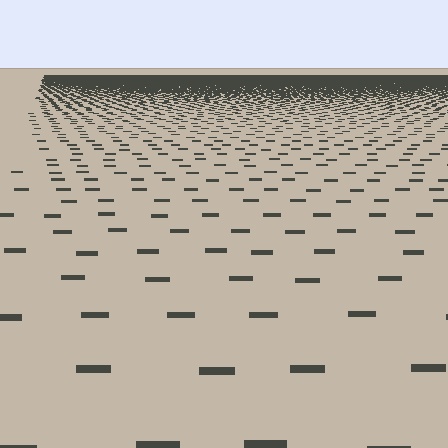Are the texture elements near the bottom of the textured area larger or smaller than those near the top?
Larger. Near the bottom, elements are closer to the viewer and appear at a bigger on-screen size.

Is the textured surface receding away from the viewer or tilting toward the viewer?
The surface is receding away from the viewer. Texture elements get smaller and denser toward the top.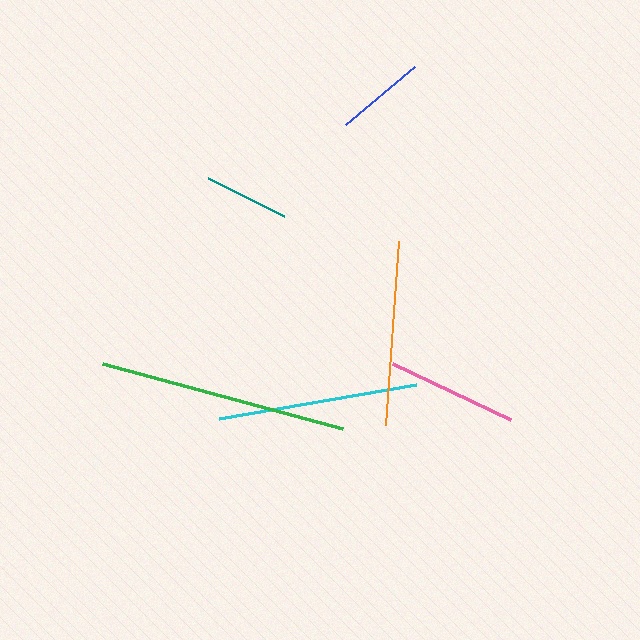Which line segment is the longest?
The green line is the longest at approximately 249 pixels.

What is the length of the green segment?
The green segment is approximately 249 pixels long.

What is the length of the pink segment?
The pink segment is approximately 131 pixels long.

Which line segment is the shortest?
The teal line is the shortest at approximately 86 pixels.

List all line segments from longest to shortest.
From longest to shortest: green, cyan, orange, pink, blue, teal.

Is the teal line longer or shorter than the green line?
The green line is longer than the teal line.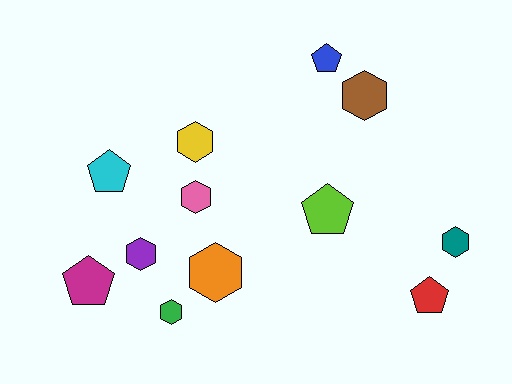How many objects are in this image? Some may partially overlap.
There are 12 objects.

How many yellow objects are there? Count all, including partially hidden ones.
There is 1 yellow object.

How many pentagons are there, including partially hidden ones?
There are 5 pentagons.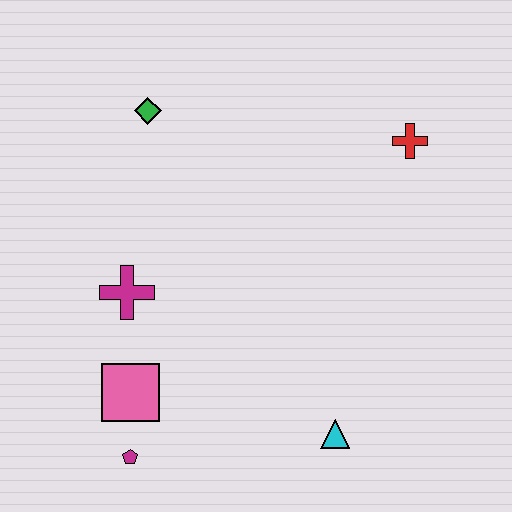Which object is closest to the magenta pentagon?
The pink square is closest to the magenta pentagon.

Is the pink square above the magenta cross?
No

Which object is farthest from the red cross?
The magenta pentagon is farthest from the red cross.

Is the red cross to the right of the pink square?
Yes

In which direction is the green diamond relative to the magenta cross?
The green diamond is above the magenta cross.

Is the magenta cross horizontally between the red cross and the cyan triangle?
No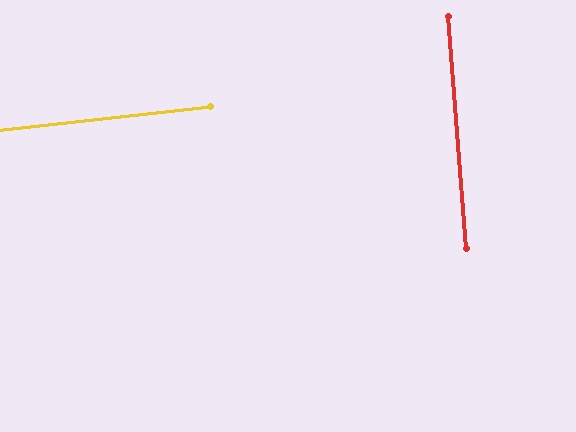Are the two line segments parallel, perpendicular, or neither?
Perpendicular — they meet at approximately 88°.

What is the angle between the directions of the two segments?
Approximately 88 degrees.